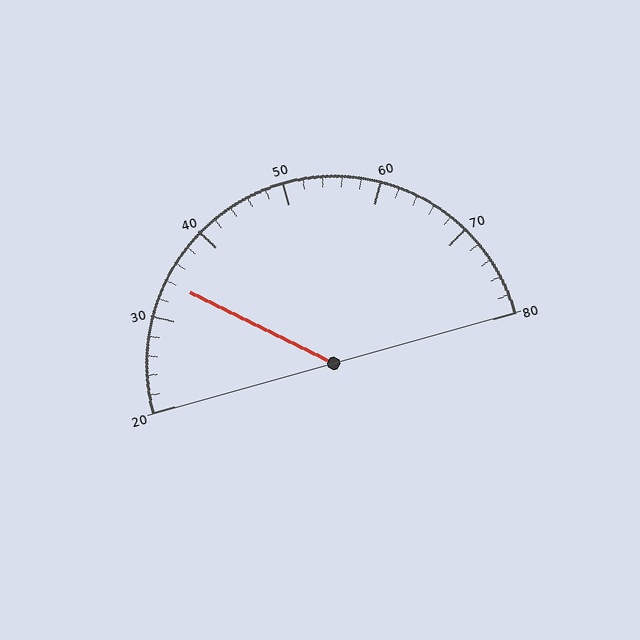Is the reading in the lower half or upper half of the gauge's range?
The reading is in the lower half of the range (20 to 80).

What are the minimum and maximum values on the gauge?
The gauge ranges from 20 to 80.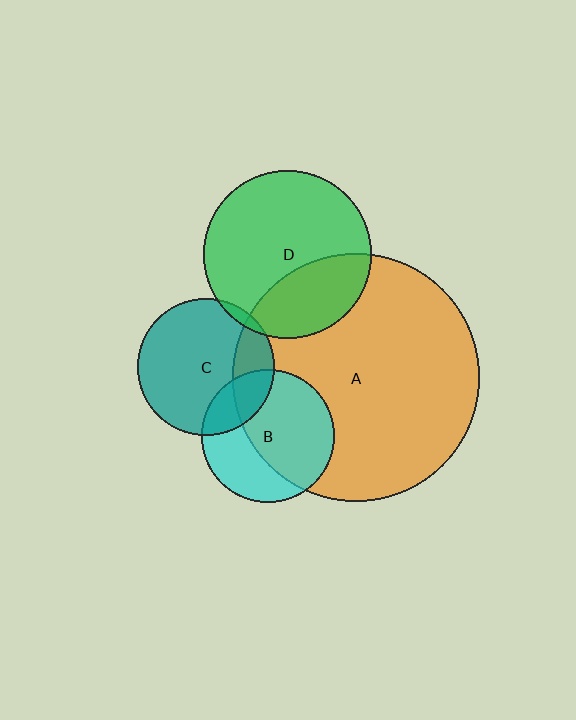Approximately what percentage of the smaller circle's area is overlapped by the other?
Approximately 60%.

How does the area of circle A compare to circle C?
Approximately 3.3 times.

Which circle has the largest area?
Circle A (orange).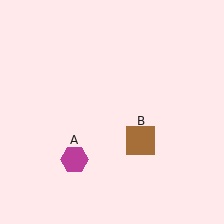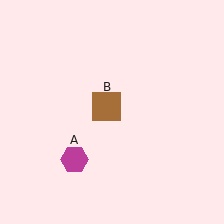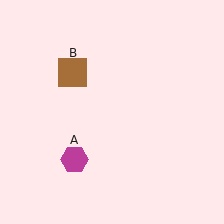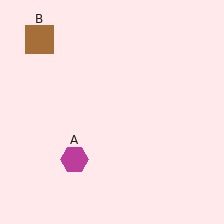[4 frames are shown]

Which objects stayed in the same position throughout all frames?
Magenta hexagon (object A) remained stationary.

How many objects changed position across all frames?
1 object changed position: brown square (object B).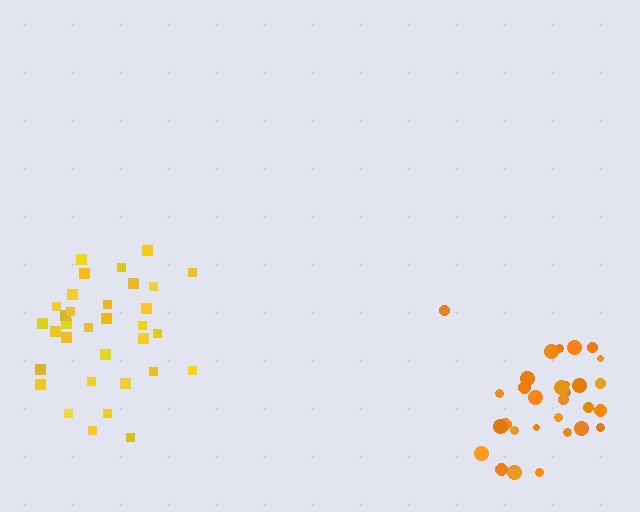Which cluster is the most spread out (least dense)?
Yellow.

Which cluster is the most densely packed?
Orange.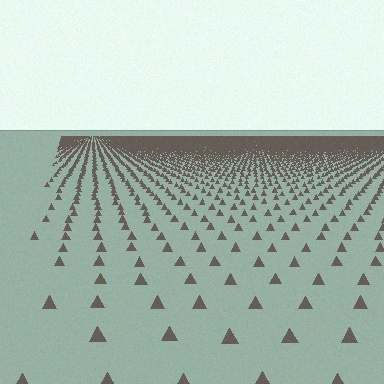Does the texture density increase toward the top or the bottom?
Density increases toward the top.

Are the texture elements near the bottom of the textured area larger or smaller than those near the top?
Larger. Near the bottom, elements are closer to the viewer and appear at a bigger on-screen size.